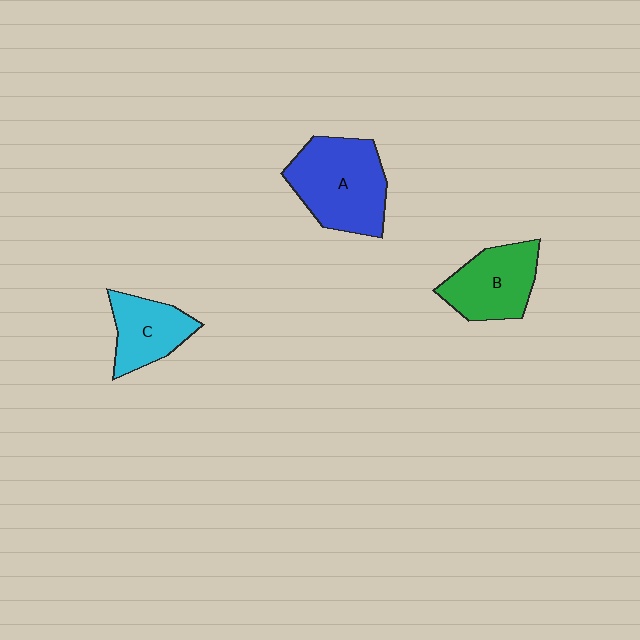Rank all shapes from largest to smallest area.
From largest to smallest: A (blue), B (green), C (cyan).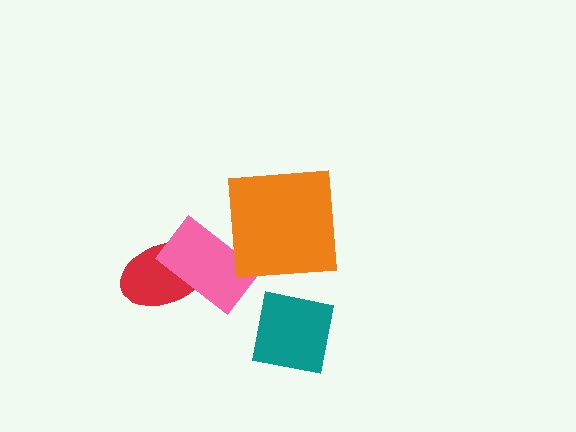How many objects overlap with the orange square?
1 object overlaps with the orange square.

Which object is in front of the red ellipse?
The pink rectangle is in front of the red ellipse.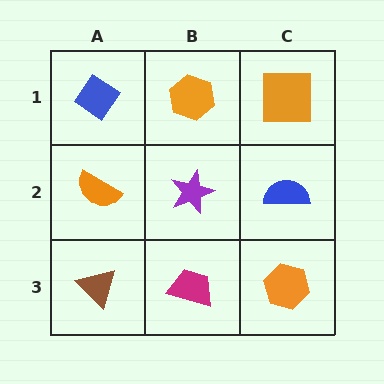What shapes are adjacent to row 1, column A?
An orange semicircle (row 2, column A), an orange hexagon (row 1, column B).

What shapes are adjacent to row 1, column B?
A purple star (row 2, column B), a blue diamond (row 1, column A), an orange square (row 1, column C).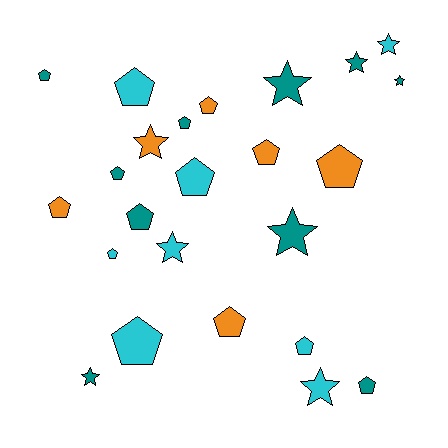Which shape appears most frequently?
Pentagon, with 15 objects.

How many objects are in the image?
There are 24 objects.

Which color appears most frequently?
Teal, with 10 objects.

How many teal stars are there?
There are 5 teal stars.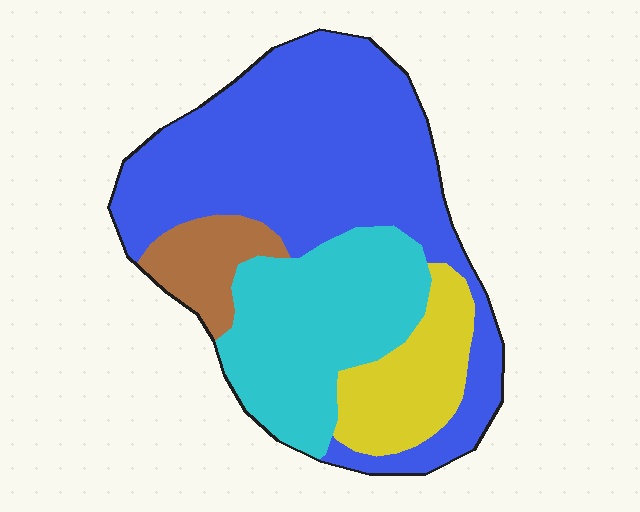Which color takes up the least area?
Brown, at roughly 10%.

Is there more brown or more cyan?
Cyan.